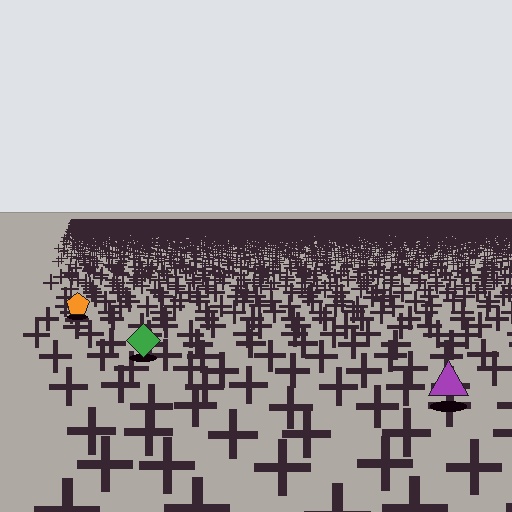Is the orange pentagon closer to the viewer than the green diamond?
No. The green diamond is closer — you can tell from the texture gradient: the ground texture is coarser near it.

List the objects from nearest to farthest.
From nearest to farthest: the purple triangle, the green diamond, the orange pentagon.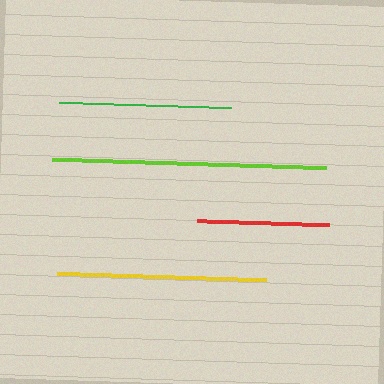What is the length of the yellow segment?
The yellow segment is approximately 209 pixels long.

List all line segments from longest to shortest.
From longest to shortest: lime, yellow, green, red.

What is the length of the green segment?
The green segment is approximately 172 pixels long.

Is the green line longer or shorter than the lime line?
The lime line is longer than the green line.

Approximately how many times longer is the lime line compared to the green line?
The lime line is approximately 1.6 times the length of the green line.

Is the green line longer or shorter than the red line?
The green line is longer than the red line.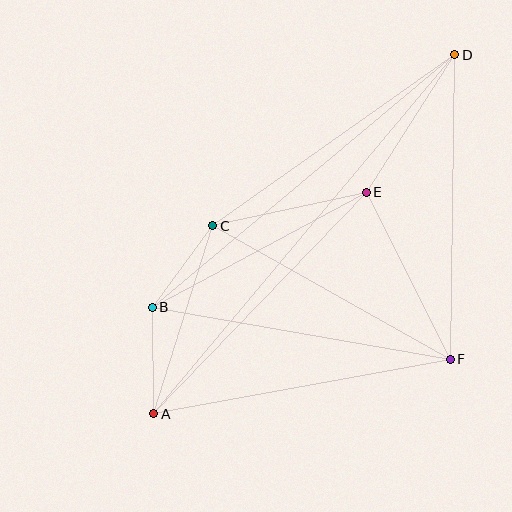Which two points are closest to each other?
Points B and C are closest to each other.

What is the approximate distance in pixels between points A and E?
The distance between A and E is approximately 307 pixels.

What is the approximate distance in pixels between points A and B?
The distance between A and B is approximately 106 pixels.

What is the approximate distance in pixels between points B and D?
The distance between B and D is approximately 394 pixels.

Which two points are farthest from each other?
Points A and D are farthest from each other.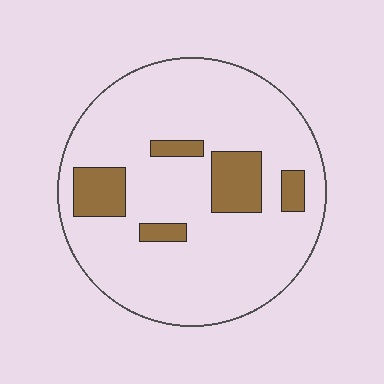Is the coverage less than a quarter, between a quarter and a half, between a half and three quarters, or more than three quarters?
Less than a quarter.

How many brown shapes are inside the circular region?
5.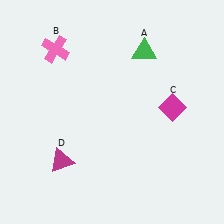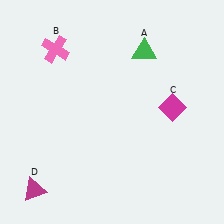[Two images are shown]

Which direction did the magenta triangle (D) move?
The magenta triangle (D) moved down.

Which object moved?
The magenta triangle (D) moved down.